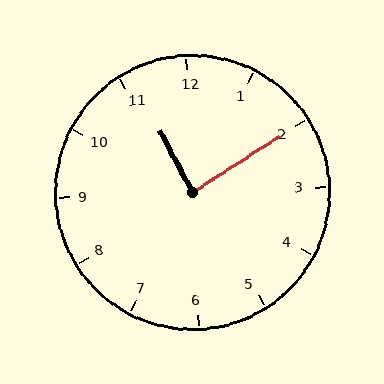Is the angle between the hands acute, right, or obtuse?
It is right.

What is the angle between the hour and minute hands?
Approximately 85 degrees.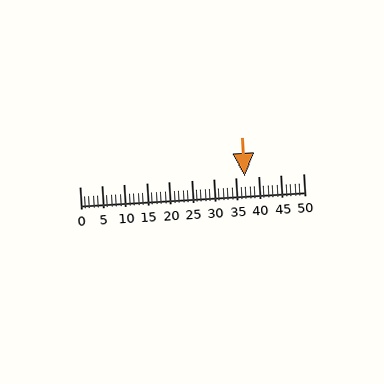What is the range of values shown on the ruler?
The ruler shows values from 0 to 50.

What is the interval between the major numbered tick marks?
The major tick marks are spaced 5 units apart.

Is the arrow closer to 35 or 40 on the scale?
The arrow is closer to 35.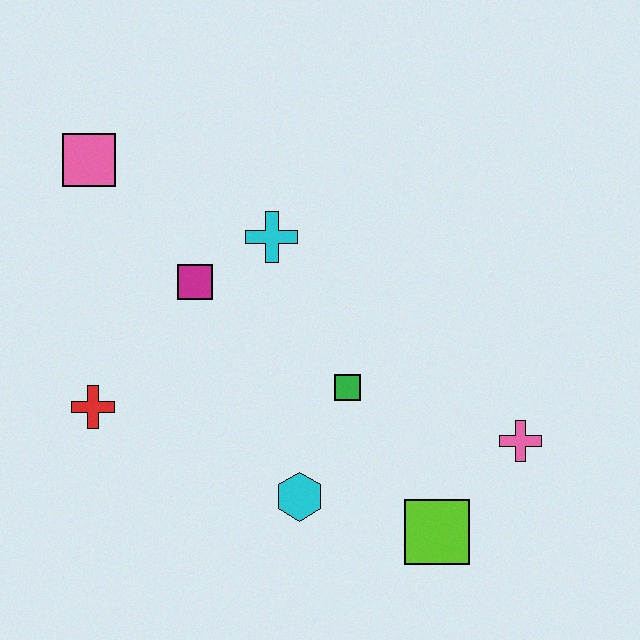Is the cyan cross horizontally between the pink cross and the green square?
No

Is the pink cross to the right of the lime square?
Yes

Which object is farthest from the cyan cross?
The lime square is farthest from the cyan cross.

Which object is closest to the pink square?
The magenta square is closest to the pink square.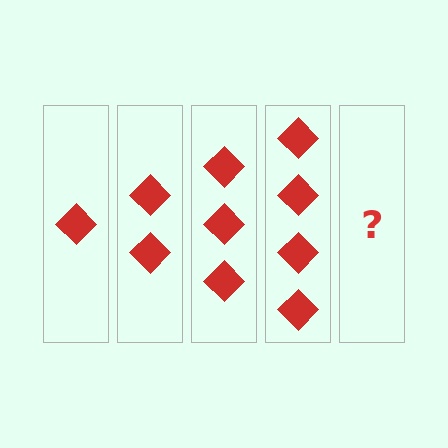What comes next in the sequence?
The next element should be 5 diamonds.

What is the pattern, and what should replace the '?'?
The pattern is that each step adds one more diamond. The '?' should be 5 diamonds.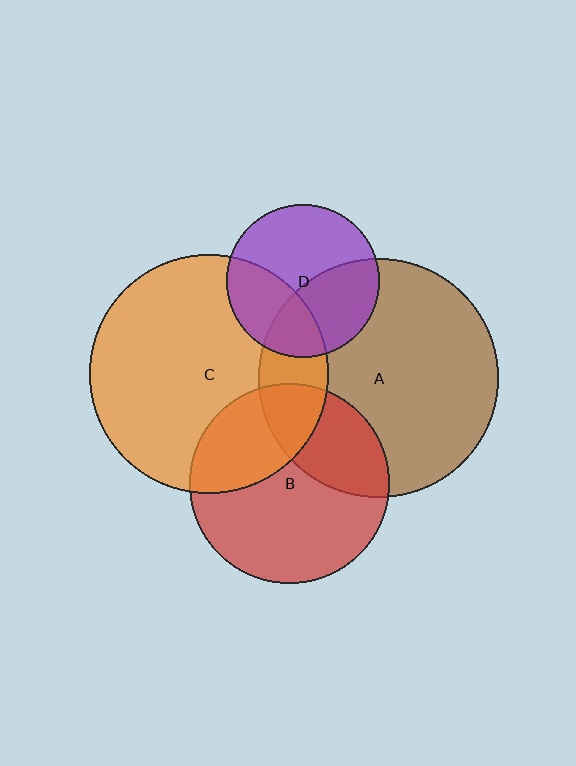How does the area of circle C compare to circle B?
Approximately 1.4 times.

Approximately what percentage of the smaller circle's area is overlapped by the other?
Approximately 20%.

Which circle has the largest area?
Circle A (brown).